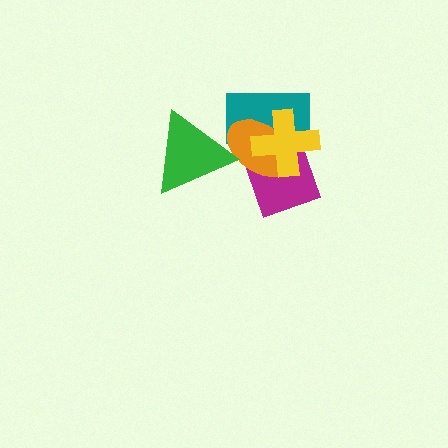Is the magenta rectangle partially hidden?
Yes, it is partially covered by another shape.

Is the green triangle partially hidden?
No, no other shape covers it.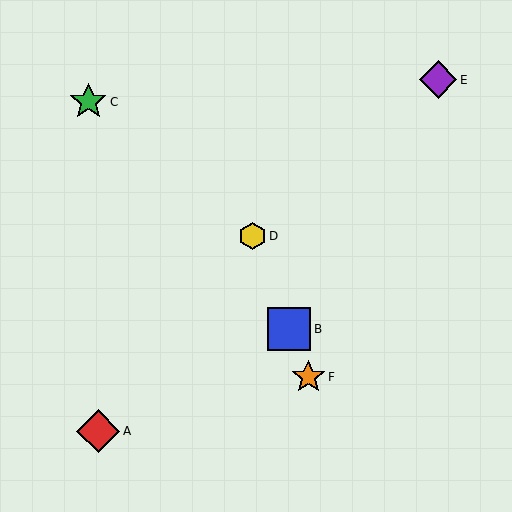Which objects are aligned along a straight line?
Objects B, D, F are aligned along a straight line.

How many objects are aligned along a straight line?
3 objects (B, D, F) are aligned along a straight line.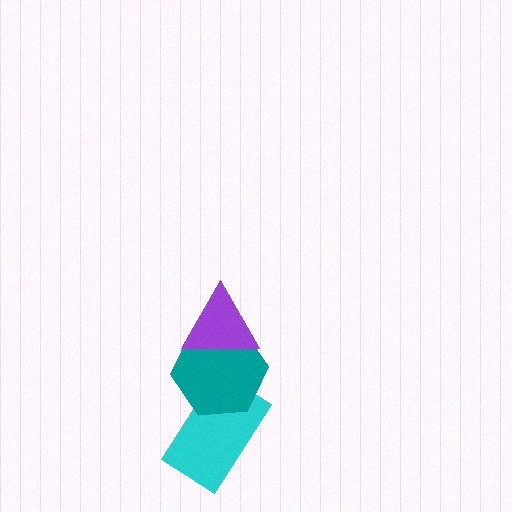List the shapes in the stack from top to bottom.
From top to bottom: the purple triangle, the teal hexagon, the cyan rectangle.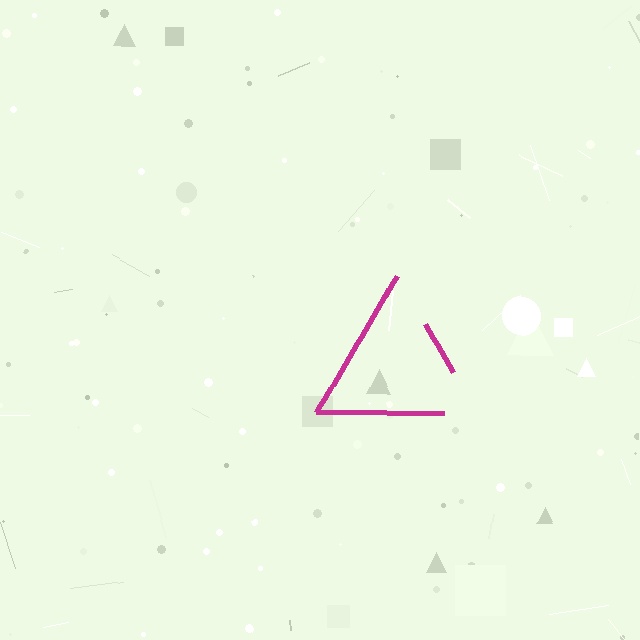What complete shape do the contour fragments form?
The contour fragments form a triangle.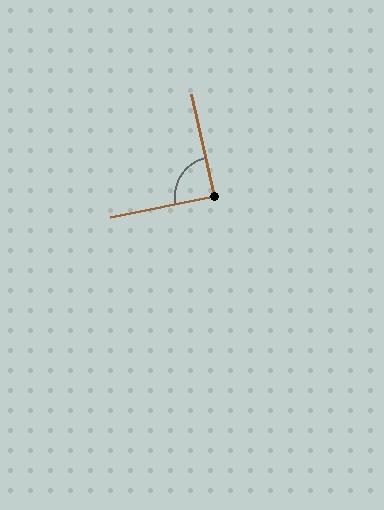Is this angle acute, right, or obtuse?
It is approximately a right angle.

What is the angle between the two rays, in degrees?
Approximately 88 degrees.